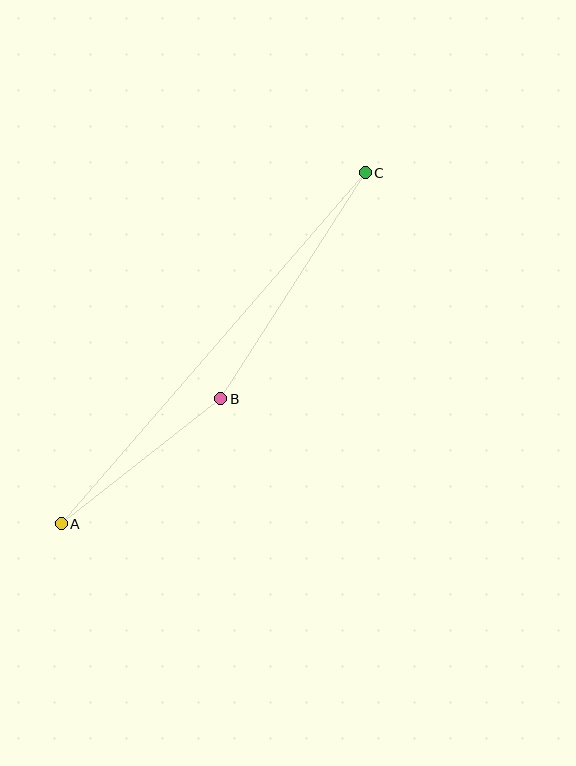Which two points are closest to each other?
Points A and B are closest to each other.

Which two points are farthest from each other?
Points A and C are farthest from each other.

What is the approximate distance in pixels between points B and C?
The distance between B and C is approximately 268 pixels.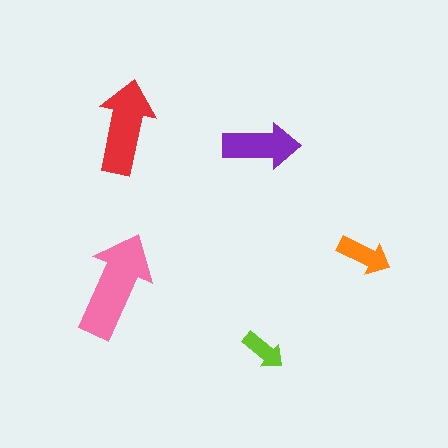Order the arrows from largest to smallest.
the pink one, the red one, the purple one, the orange one, the lime one.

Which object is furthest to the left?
The pink arrow is leftmost.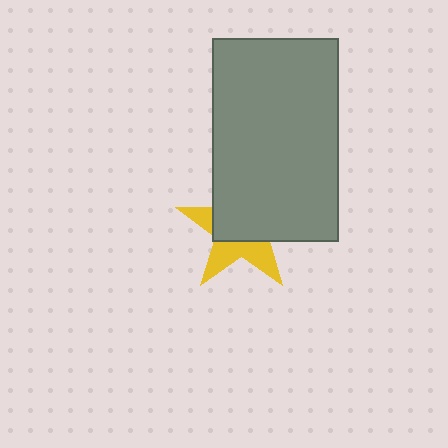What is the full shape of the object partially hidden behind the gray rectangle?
The partially hidden object is a yellow star.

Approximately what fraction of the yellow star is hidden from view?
Roughly 59% of the yellow star is hidden behind the gray rectangle.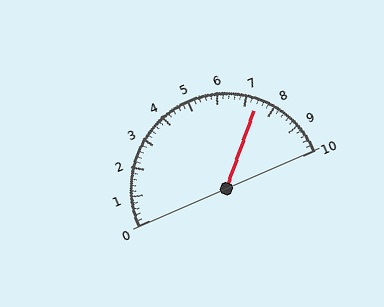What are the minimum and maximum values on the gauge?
The gauge ranges from 0 to 10.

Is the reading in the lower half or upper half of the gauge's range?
The reading is in the upper half of the range (0 to 10).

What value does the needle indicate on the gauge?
The needle indicates approximately 7.4.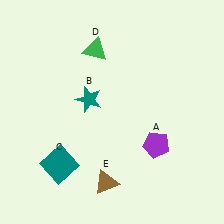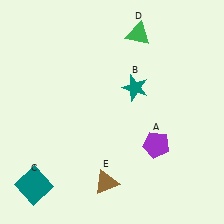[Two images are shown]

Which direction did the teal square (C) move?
The teal square (C) moved left.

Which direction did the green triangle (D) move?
The green triangle (D) moved right.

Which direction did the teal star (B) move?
The teal star (B) moved right.